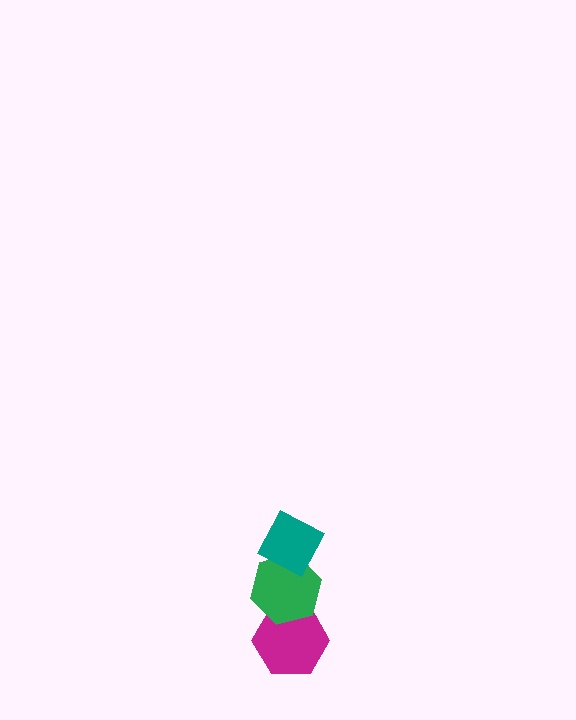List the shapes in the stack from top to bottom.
From top to bottom: the teal diamond, the green hexagon, the magenta hexagon.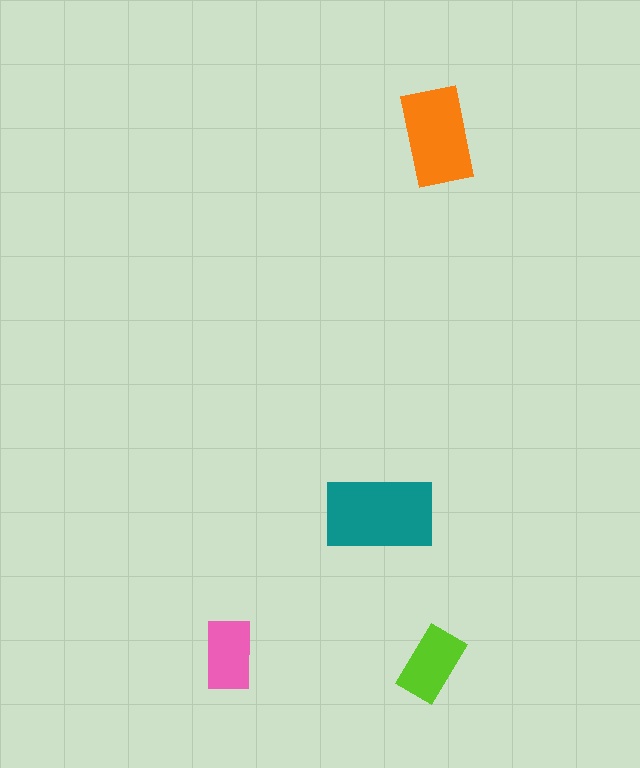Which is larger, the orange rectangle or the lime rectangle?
The orange one.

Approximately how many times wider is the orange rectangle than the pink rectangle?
About 1.5 times wider.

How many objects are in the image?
There are 4 objects in the image.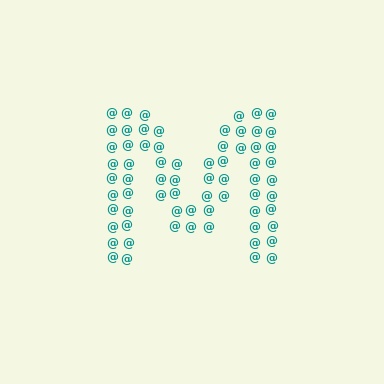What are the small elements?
The small elements are at signs.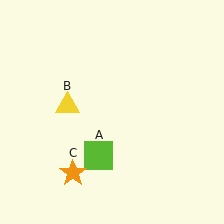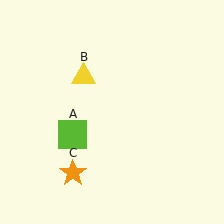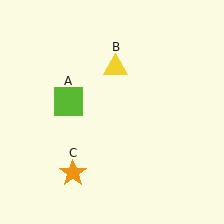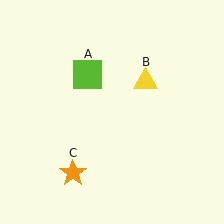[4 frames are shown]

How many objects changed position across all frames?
2 objects changed position: lime square (object A), yellow triangle (object B).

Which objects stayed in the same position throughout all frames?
Orange star (object C) remained stationary.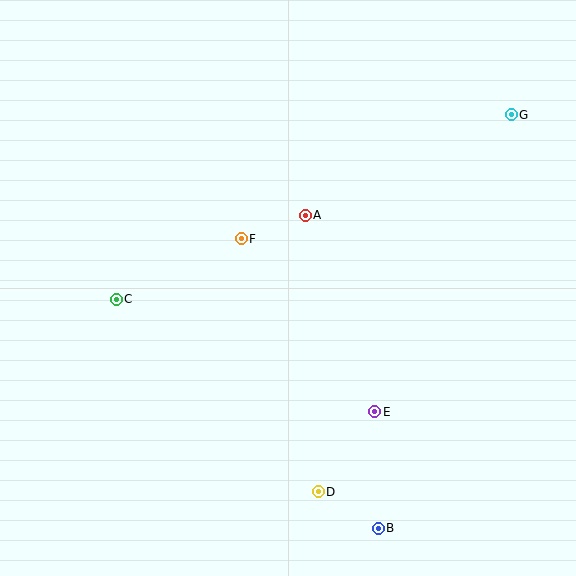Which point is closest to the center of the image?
Point F at (241, 239) is closest to the center.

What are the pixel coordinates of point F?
Point F is at (241, 239).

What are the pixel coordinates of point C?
Point C is at (116, 299).